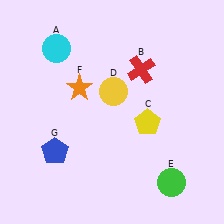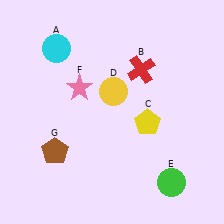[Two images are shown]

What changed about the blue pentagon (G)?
In Image 1, G is blue. In Image 2, it changed to brown.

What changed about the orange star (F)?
In Image 1, F is orange. In Image 2, it changed to pink.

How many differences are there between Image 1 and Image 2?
There are 2 differences between the two images.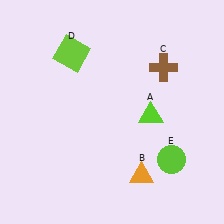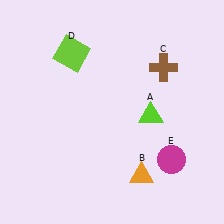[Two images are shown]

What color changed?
The circle (E) changed from lime in Image 1 to magenta in Image 2.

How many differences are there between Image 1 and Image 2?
There is 1 difference between the two images.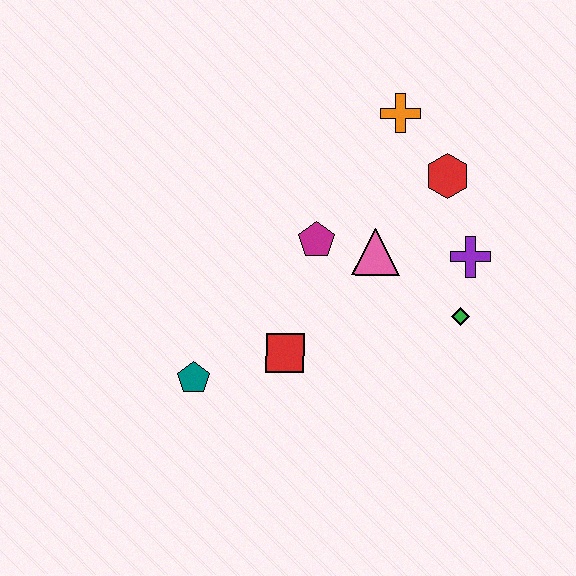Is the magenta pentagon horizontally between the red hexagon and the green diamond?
No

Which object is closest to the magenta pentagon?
The pink triangle is closest to the magenta pentagon.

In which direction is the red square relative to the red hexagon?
The red square is below the red hexagon.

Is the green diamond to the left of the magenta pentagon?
No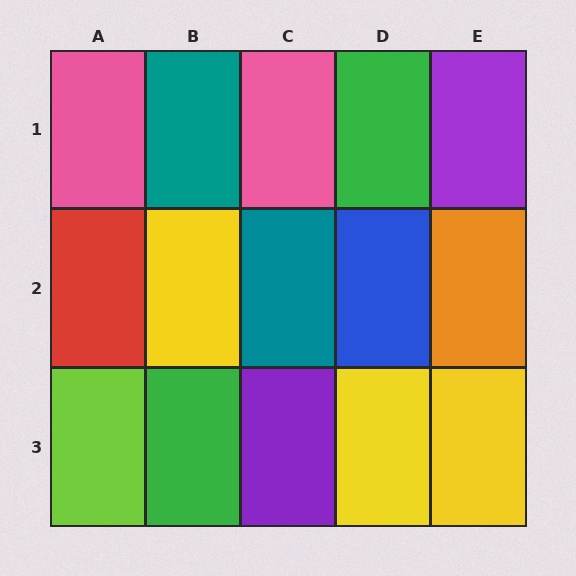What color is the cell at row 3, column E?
Yellow.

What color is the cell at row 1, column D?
Green.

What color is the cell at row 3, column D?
Yellow.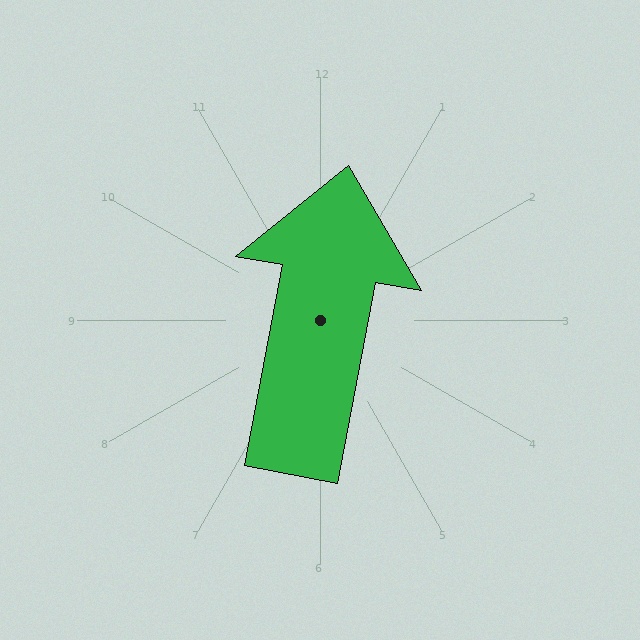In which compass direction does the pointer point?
North.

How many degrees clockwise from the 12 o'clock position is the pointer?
Approximately 11 degrees.